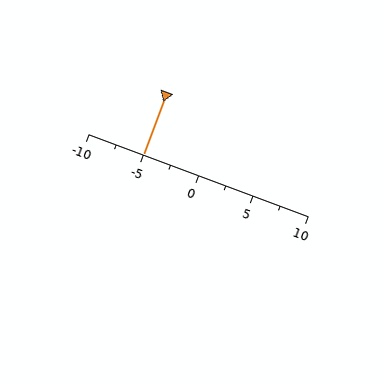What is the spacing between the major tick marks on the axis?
The major ticks are spaced 5 apart.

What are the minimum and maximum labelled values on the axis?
The axis runs from -10 to 10.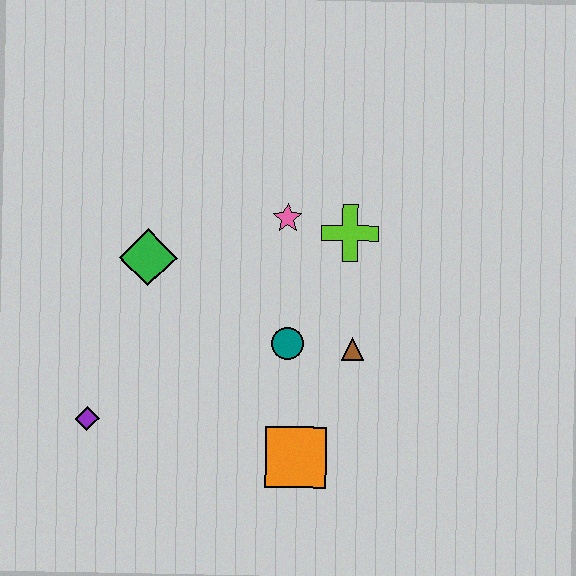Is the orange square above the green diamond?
No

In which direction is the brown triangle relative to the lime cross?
The brown triangle is below the lime cross.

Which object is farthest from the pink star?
The purple diamond is farthest from the pink star.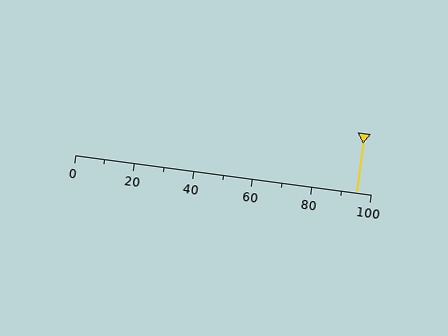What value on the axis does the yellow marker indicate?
The marker indicates approximately 95.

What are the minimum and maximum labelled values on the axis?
The axis runs from 0 to 100.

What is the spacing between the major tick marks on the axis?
The major ticks are spaced 20 apart.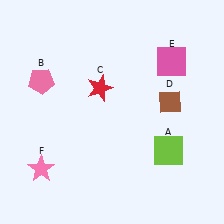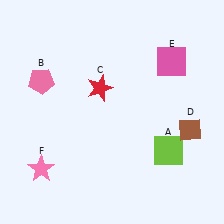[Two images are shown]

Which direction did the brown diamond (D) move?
The brown diamond (D) moved down.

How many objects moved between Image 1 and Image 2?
1 object moved between the two images.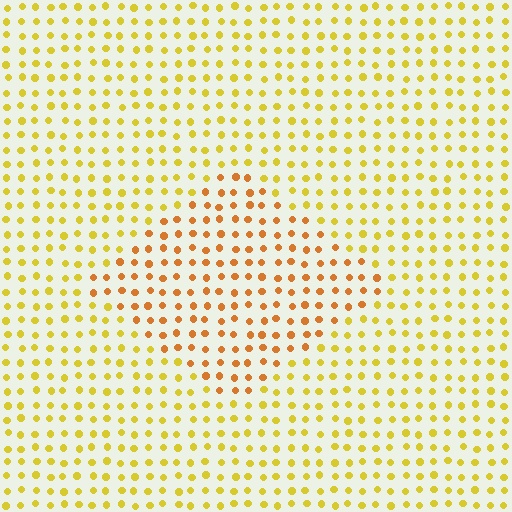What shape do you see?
I see a diamond.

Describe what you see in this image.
The image is filled with small yellow elements in a uniform arrangement. A diamond-shaped region is visible where the elements are tinted to a slightly different hue, forming a subtle color boundary.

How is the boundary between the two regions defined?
The boundary is defined purely by a slight shift in hue (about 29 degrees). Spacing, size, and orientation are identical on both sides.